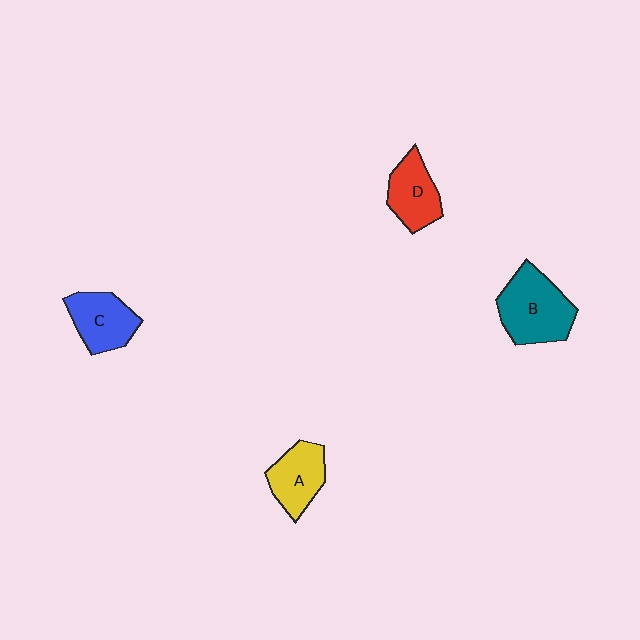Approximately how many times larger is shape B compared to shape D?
Approximately 1.5 times.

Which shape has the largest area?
Shape B (teal).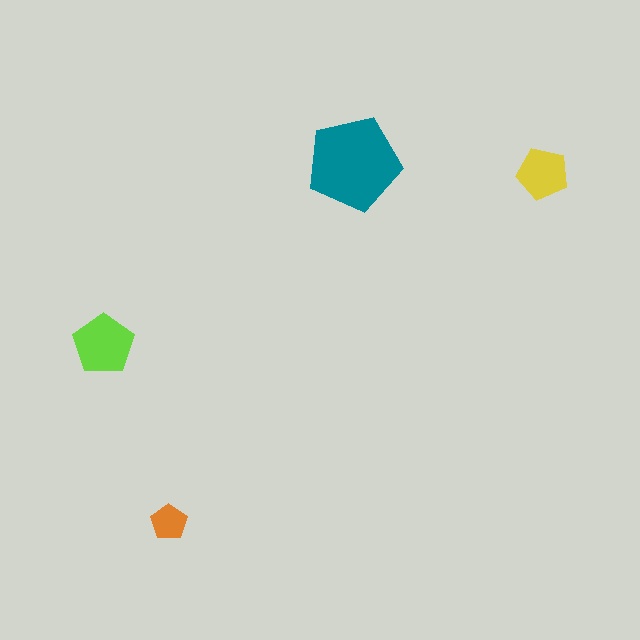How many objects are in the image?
There are 4 objects in the image.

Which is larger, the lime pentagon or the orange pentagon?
The lime one.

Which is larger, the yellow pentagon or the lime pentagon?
The lime one.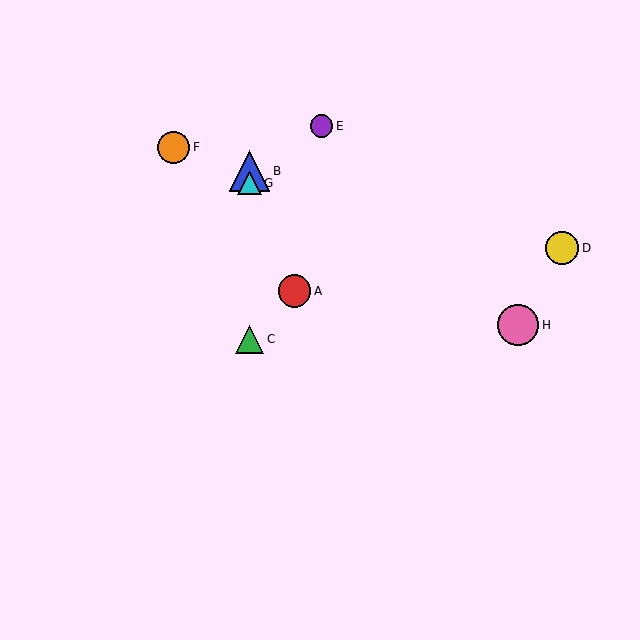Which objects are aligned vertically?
Objects B, C, G are aligned vertically.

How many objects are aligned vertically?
3 objects (B, C, G) are aligned vertically.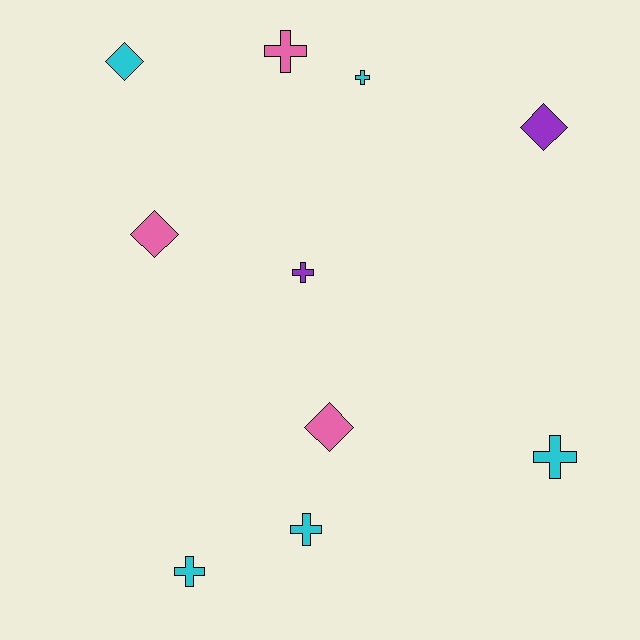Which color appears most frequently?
Cyan, with 5 objects.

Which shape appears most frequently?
Cross, with 6 objects.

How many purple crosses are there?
There is 1 purple cross.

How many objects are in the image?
There are 10 objects.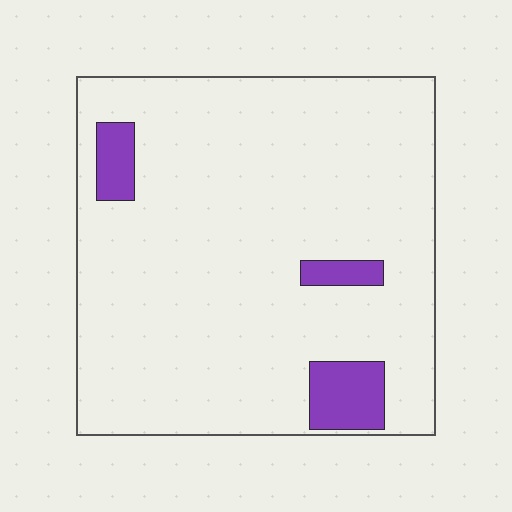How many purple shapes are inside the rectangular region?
3.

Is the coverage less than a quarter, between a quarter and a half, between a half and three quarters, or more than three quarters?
Less than a quarter.